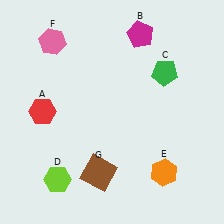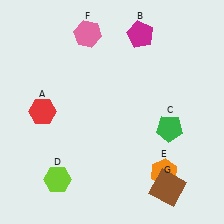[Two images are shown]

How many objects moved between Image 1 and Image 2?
3 objects moved between the two images.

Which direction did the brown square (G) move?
The brown square (G) moved right.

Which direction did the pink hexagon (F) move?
The pink hexagon (F) moved right.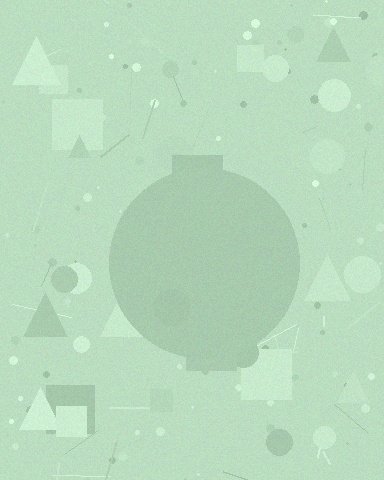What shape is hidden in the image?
A circle is hidden in the image.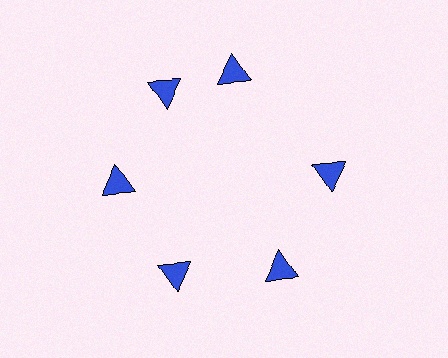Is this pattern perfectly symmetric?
No. The 6 blue triangles are arranged in a ring, but one element near the 1 o'clock position is rotated out of alignment along the ring, breaking the 6-fold rotational symmetry.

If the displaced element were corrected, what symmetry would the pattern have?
It would have 6-fold rotational symmetry — the pattern would map onto itself every 60 degrees.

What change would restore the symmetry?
The symmetry would be restored by rotating it back into even spacing with its neighbors so that all 6 triangles sit at equal angles and equal distance from the center.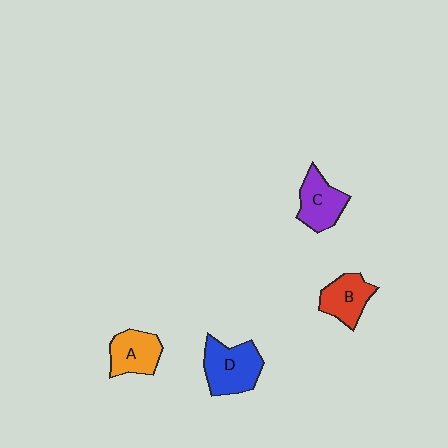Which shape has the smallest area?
Shape B (red).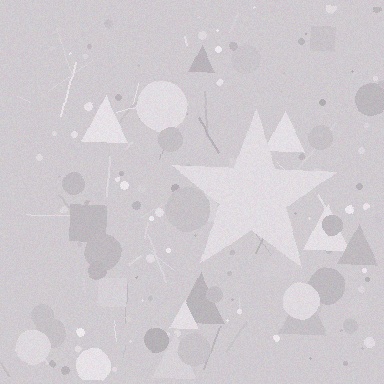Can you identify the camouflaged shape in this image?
The camouflaged shape is a star.